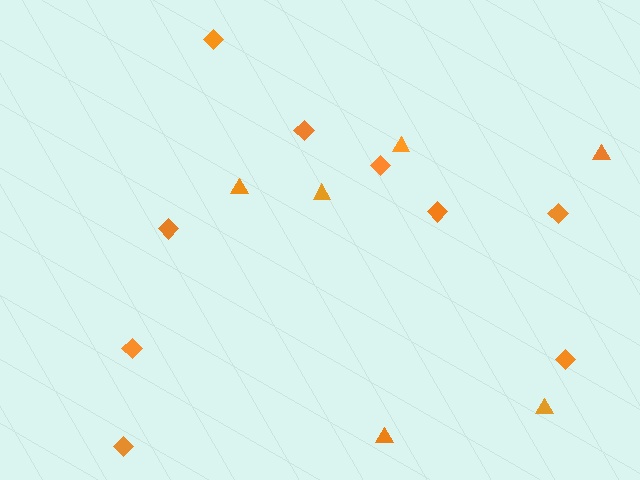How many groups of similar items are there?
There are 2 groups: one group of triangles (6) and one group of diamonds (9).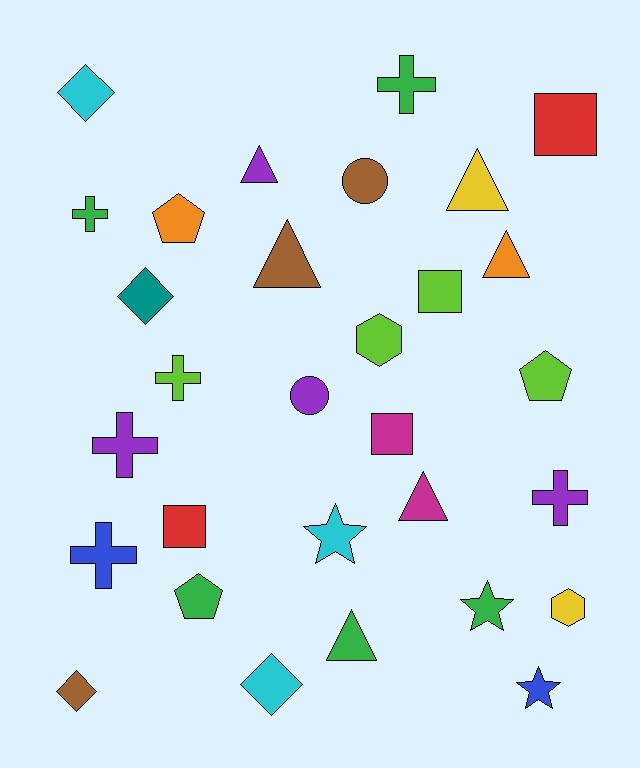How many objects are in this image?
There are 30 objects.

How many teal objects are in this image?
There is 1 teal object.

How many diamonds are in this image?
There are 4 diamonds.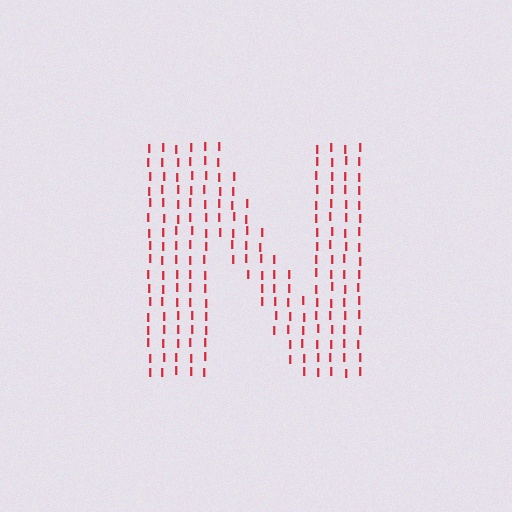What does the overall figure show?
The overall figure shows the letter N.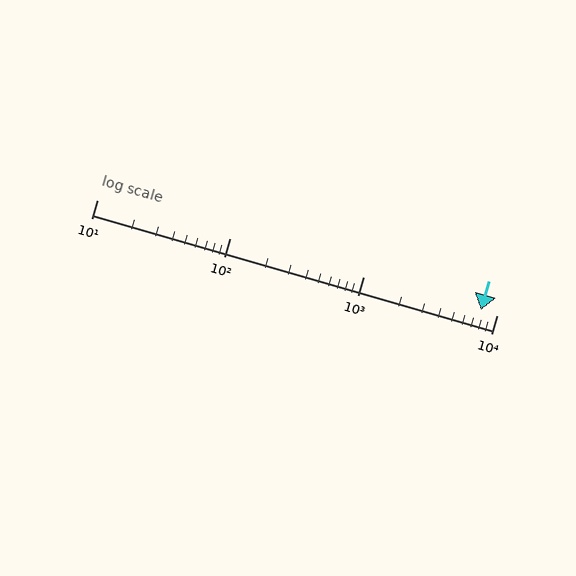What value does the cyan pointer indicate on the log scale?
The pointer indicates approximately 7600.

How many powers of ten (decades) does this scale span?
The scale spans 3 decades, from 10 to 10000.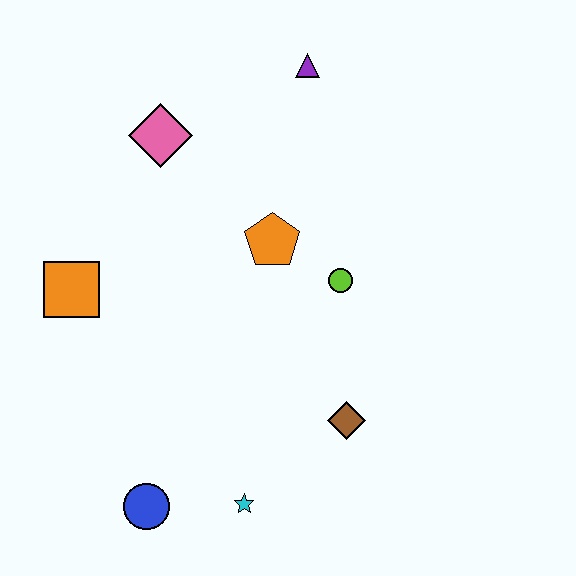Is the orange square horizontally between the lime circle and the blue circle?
No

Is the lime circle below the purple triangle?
Yes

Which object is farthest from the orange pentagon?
The blue circle is farthest from the orange pentagon.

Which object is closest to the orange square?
The pink diamond is closest to the orange square.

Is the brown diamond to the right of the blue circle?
Yes